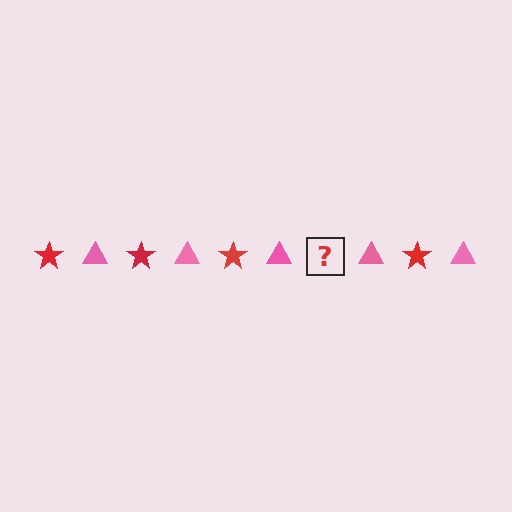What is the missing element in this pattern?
The missing element is a red star.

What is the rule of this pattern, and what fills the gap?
The rule is that the pattern alternates between red star and pink triangle. The gap should be filled with a red star.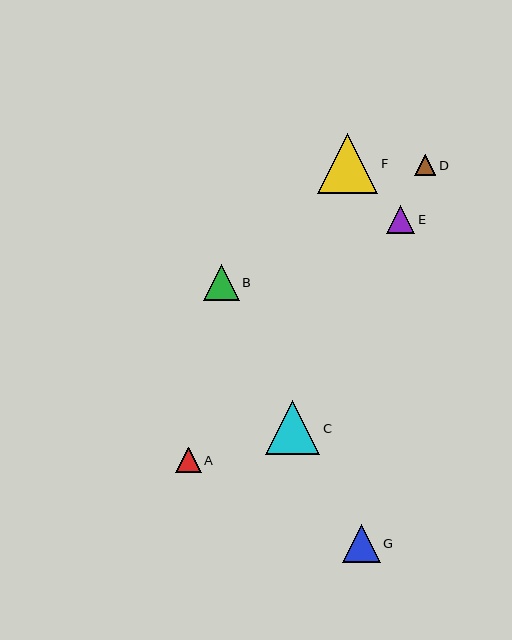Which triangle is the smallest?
Triangle D is the smallest with a size of approximately 22 pixels.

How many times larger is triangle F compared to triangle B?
Triangle F is approximately 1.7 times the size of triangle B.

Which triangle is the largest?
Triangle F is the largest with a size of approximately 60 pixels.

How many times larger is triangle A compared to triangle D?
Triangle A is approximately 1.2 times the size of triangle D.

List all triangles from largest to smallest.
From largest to smallest: F, C, G, B, E, A, D.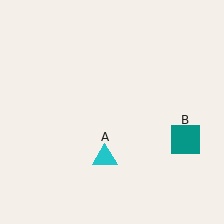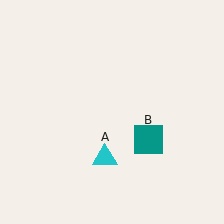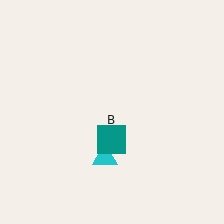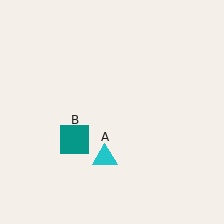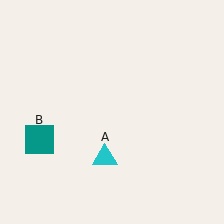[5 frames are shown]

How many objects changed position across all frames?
1 object changed position: teal square (object B).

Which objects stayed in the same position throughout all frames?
Cyan triangle (object A) remained stationary.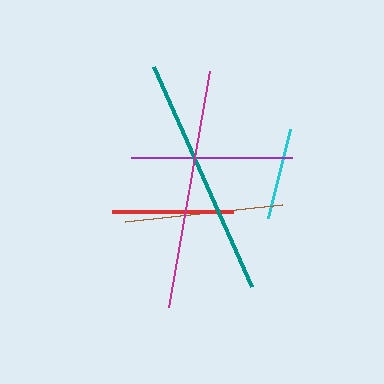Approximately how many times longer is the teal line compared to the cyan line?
The teal line is approximately 2.6 times the length of the cyan line.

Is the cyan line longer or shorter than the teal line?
The teal line is longer than the cyan line.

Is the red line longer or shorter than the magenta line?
The magenta line is longer than the red line.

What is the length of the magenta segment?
The magenta segment is approximately 239 pixels long.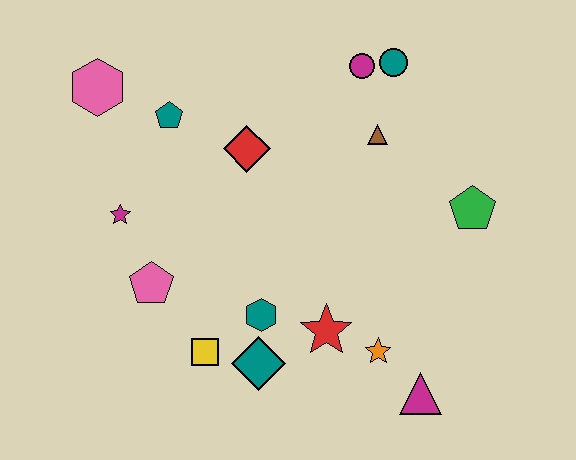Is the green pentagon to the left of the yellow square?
No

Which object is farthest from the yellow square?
The teal circle is farthest from the yellow square.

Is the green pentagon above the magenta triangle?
Yes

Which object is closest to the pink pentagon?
The magenta star is closest to the pink pentagon.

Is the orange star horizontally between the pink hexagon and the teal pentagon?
No